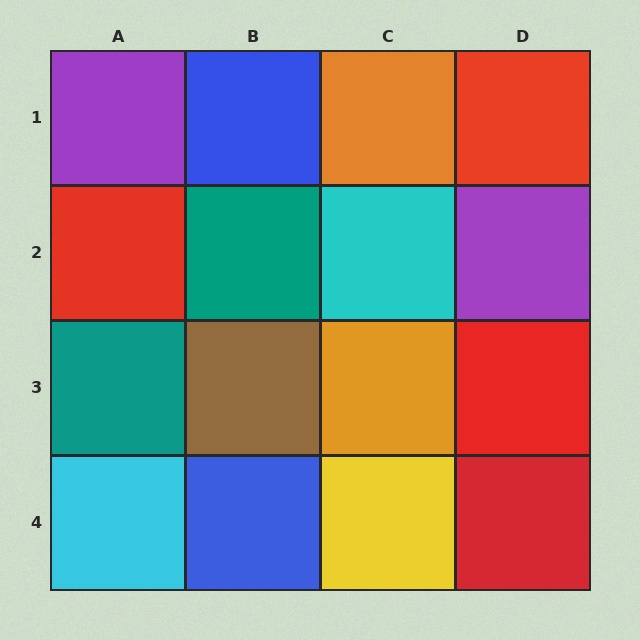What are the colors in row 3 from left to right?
Teal, brown, orange, red.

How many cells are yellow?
1 cell is yellow.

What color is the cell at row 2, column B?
Teal.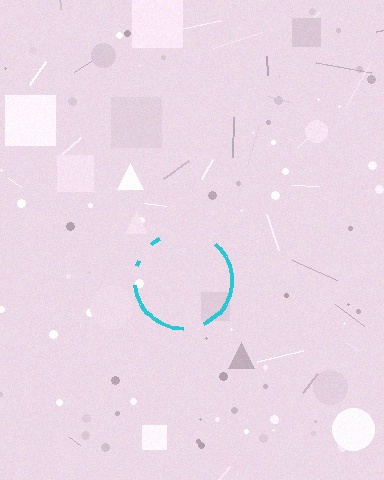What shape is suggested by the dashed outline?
The dashed outline suggests a circle.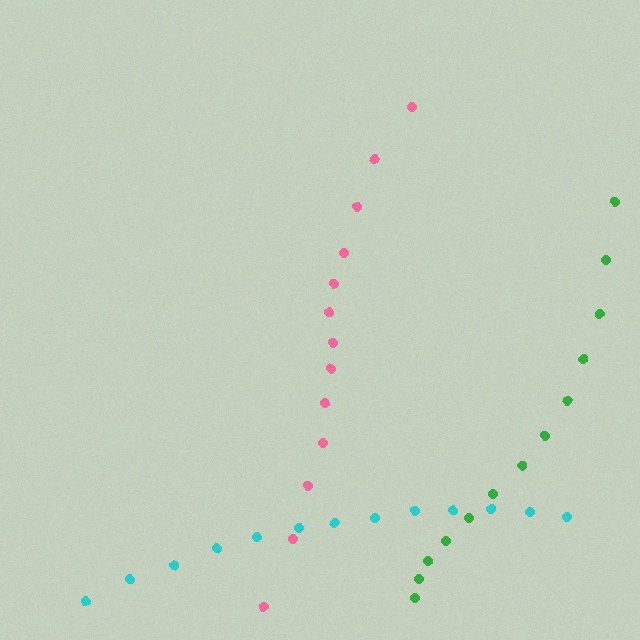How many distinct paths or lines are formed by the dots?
There are 3 distinct paths.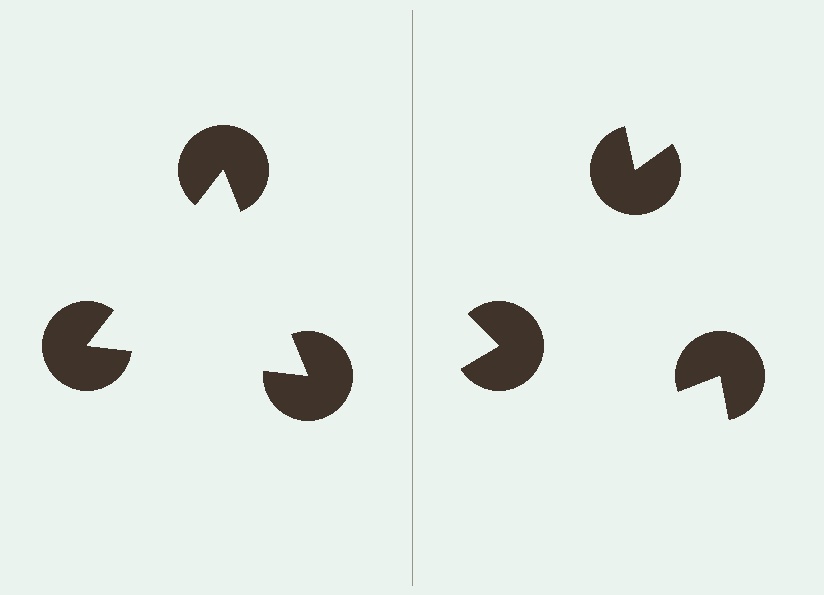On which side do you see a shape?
An illusory triangle appears on the left side. On the right side the wedge cuts are rotated, so no coherent shape forms.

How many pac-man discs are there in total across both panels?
6 — 3 on each side.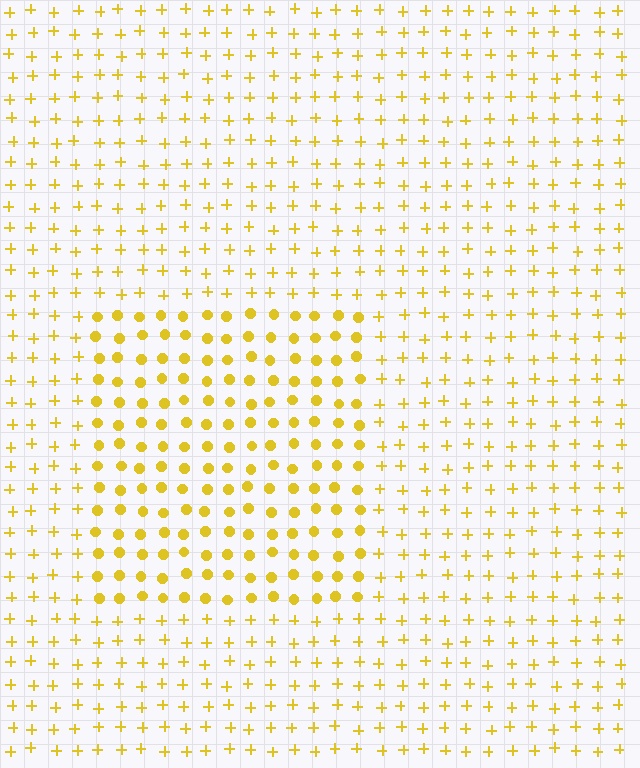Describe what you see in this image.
The image is filled with small yellow elements arranged in a uniform grid. A rectangle-shaped region contains circles, while the surrounding area contains plus signs. The boundary is defined purely by the change in element shape.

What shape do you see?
I see a rectangle.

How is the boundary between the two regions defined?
The boundary is defined by a change in element shape: circles inside vs. plus signs outside. All elements share the same color and spacing.